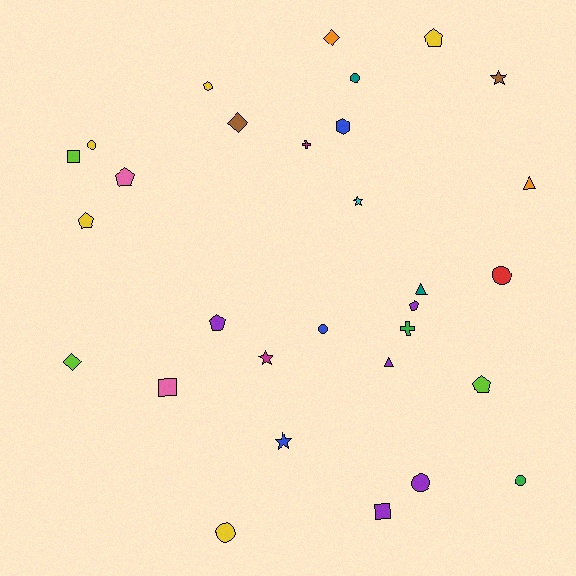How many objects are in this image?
There are 30 objects.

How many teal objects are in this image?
There are 2 teal objects.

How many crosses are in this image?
There are 2 crosses.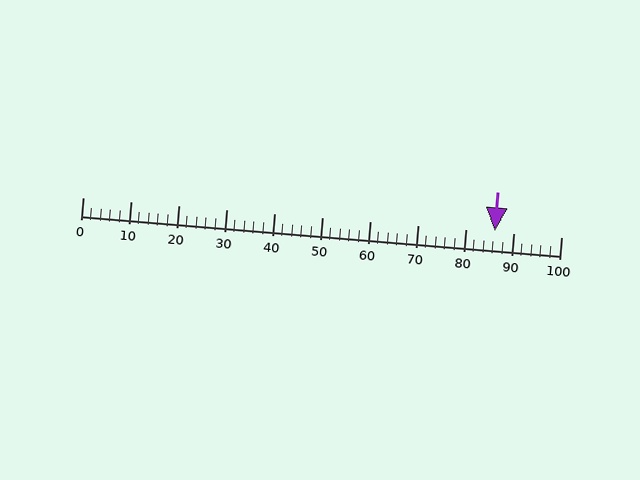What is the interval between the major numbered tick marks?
The major tick marks are spaced 10 units apart.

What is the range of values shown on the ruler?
The ruler shows values from 0 to 100.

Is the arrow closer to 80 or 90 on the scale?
The arrow is closer to 90.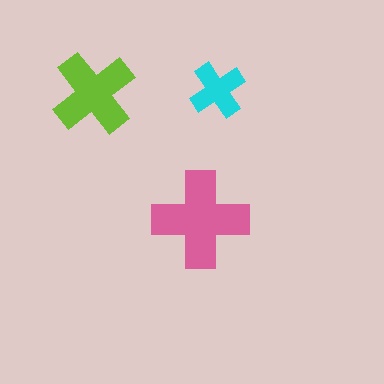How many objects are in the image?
There are 3 objects in the image.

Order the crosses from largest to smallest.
the pink one, the lime one, the cyan one.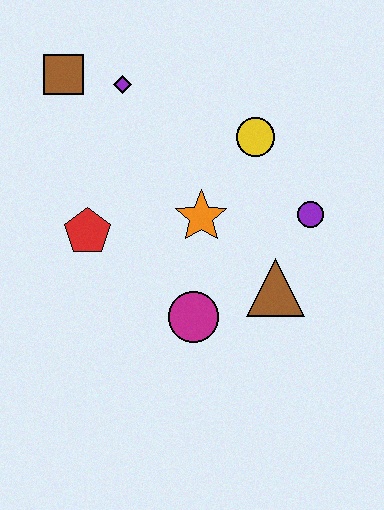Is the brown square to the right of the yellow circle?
No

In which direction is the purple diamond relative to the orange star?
The purple diamond is above the orange star.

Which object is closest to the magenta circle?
The brown triangle is closest to the magenta circle.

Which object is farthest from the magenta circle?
The brown square is farthest from the magenta circle.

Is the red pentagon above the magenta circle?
Yes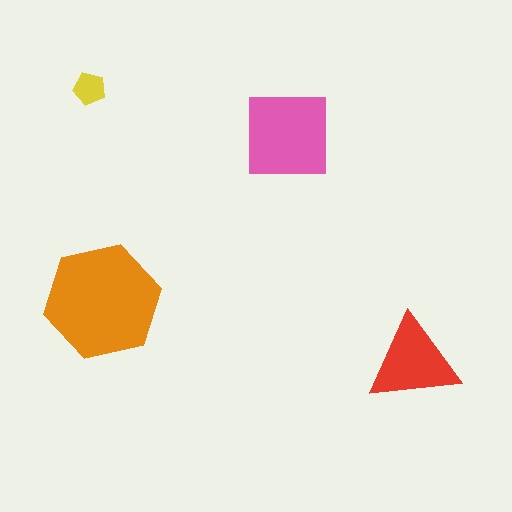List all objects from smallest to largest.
The yellow pentagon, the red triangle, the pink square, the orange hexagon.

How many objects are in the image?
There are 4 objects in the image.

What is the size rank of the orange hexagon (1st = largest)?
1st.